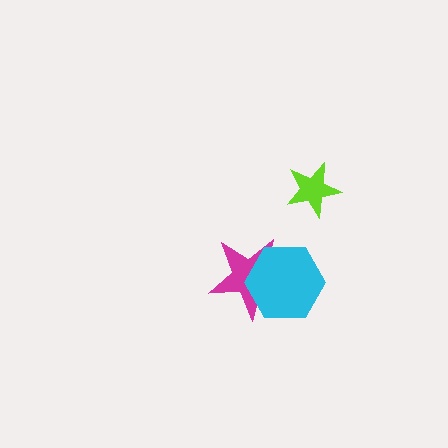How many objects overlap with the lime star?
0 objects overlap with the lime star.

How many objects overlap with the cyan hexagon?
1 object overlaps with the cyan hexagon.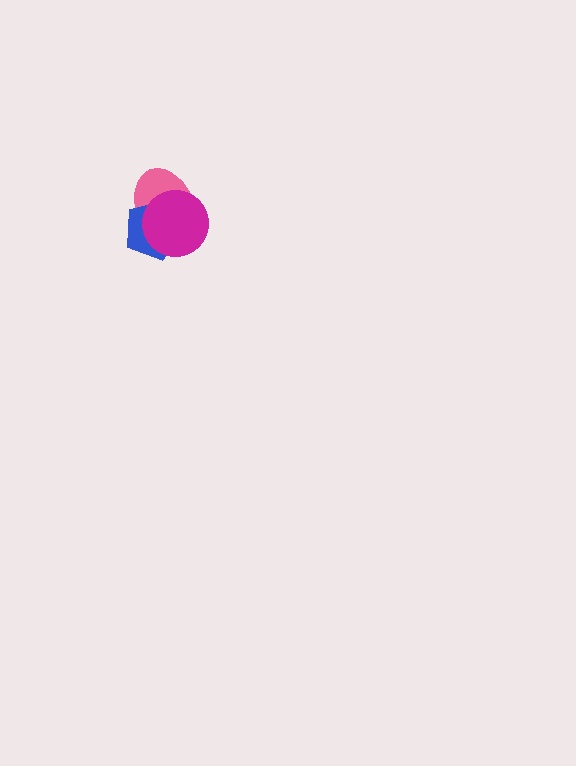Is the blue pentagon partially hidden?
Yes, it is partially covered by another shape.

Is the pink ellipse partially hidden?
Yes, it is partially covered by another shape.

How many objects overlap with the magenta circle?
2 objects overlap with the magenta circle.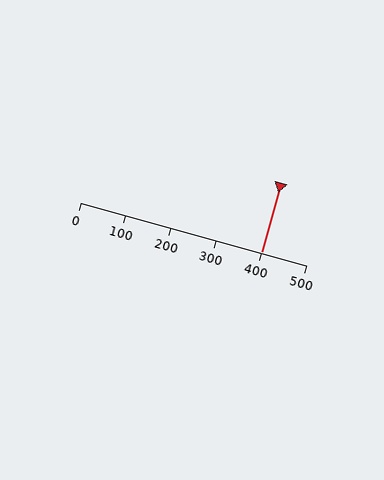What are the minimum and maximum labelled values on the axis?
The axis runs from 0 to 500.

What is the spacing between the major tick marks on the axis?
The major ticks are spaced 100 apart.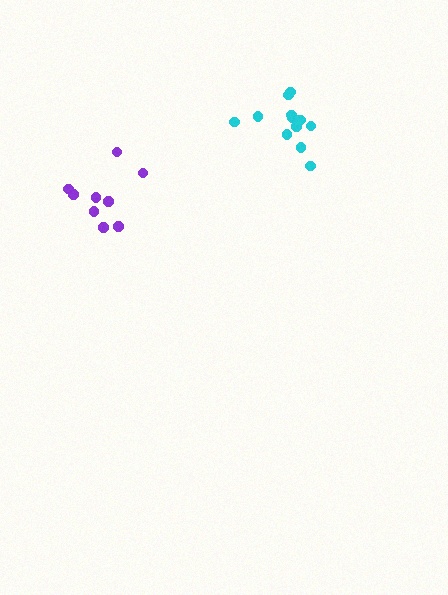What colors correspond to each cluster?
The clusters are colored: cyan, purple.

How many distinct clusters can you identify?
There are 2 distinct clusters.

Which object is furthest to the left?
The purple cluster is leftmost.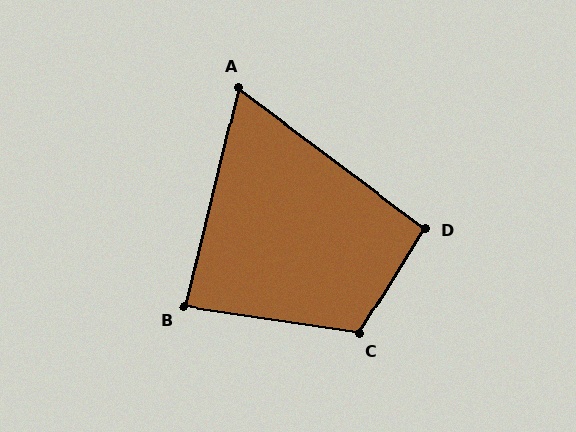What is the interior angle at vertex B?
Approximately 85 degrees (acute).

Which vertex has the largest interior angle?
C, at approximately 113 degrees.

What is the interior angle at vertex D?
Approximately 95 degrees (obtuse).